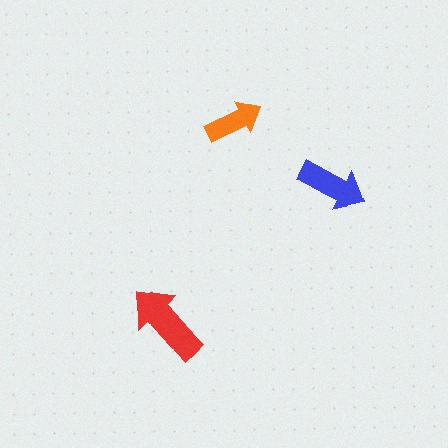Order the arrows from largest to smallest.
the red one, the blue one, the orange one.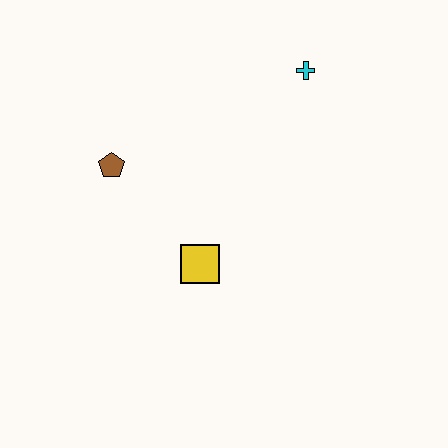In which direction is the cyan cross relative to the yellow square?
The cyan cross is above the yellow square.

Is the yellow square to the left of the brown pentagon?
No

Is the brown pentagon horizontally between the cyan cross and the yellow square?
No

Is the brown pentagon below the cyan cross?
Yes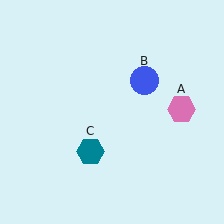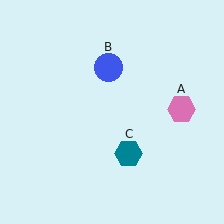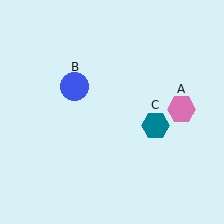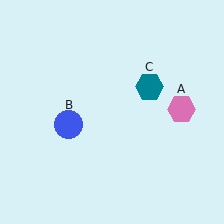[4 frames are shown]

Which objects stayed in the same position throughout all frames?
Pink hexagon (object A) remained stationary.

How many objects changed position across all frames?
2 objects changed position: blue circle (object B), teal hexagon (object C).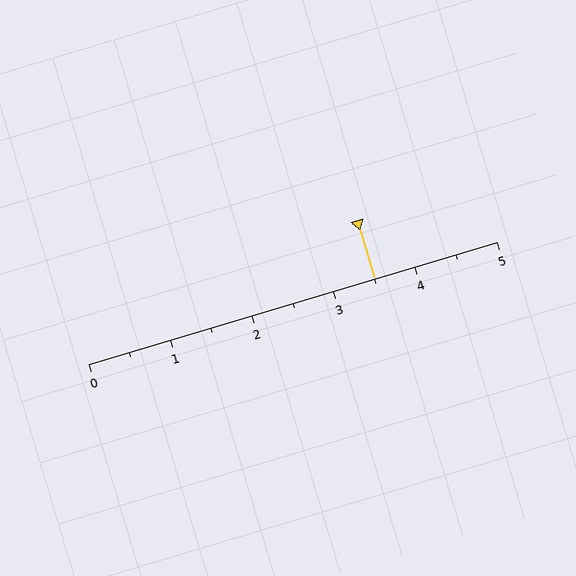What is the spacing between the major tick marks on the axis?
The major ticks are spaced 1 apart.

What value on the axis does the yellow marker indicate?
The marker indicates approximately 3.5.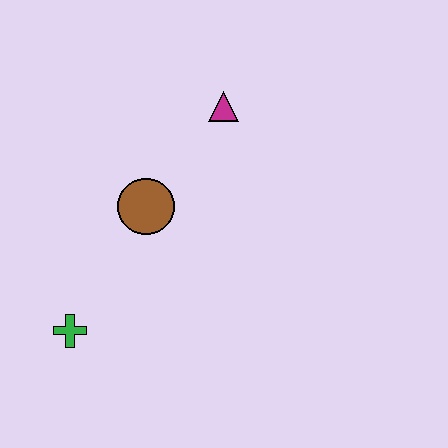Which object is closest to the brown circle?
The magenta triangle is closest to the brown circle.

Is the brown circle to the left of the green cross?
No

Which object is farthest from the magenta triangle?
The green cross is farthest from the magenta triangle.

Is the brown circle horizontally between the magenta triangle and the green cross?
Yes